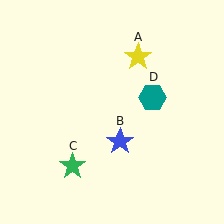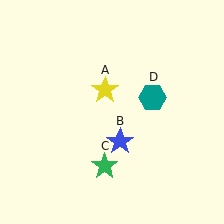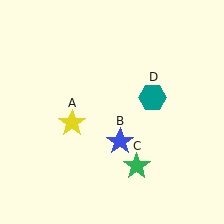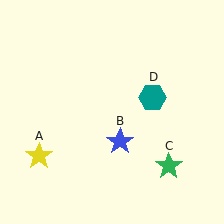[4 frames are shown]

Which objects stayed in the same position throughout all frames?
Blue star (object B) and teal hexagon (object D) remained stationary.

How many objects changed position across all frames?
2 objects changed position: yellow star (object A), green star (object C).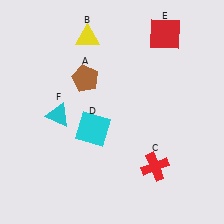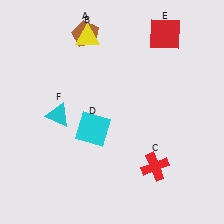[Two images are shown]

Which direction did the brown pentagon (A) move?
The brown pentagon (A) moved up.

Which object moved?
The brown pentagon (A) moved up.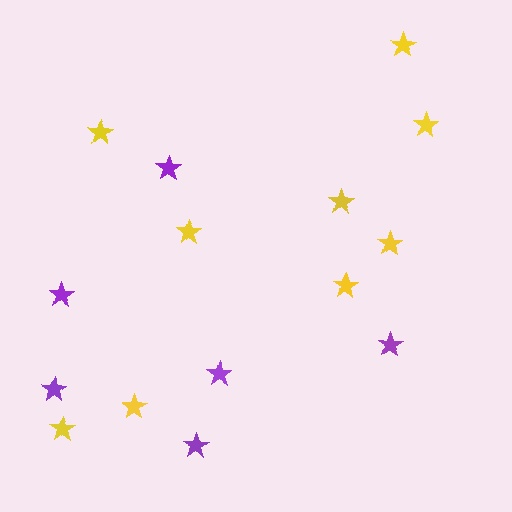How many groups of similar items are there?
There are 2 groups: one group of purple stars (6) and one group of yellow stars (9).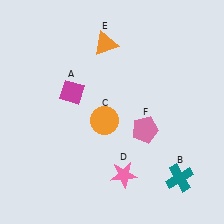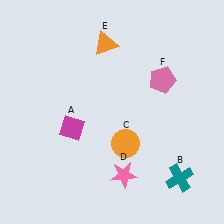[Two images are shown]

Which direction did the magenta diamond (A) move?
The magenta diamond (A) moved down.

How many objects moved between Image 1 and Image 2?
3 objects moved between the two images.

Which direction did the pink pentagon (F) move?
The pink pentagon (F) moved up.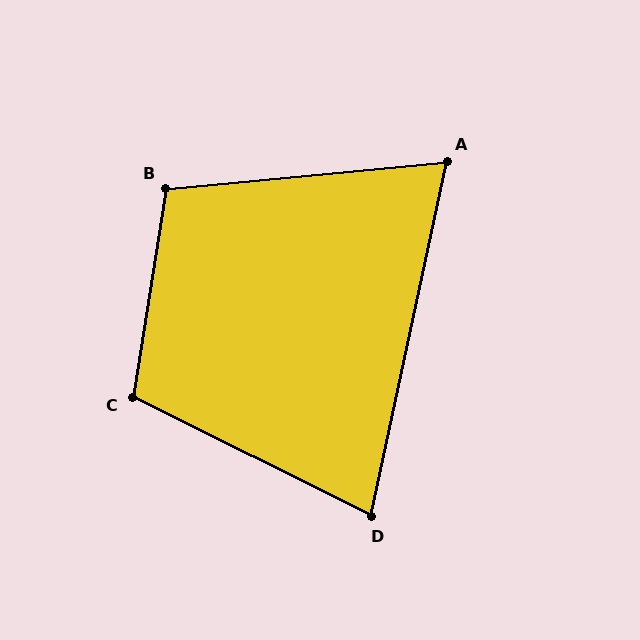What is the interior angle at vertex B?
Approximately 104 degrees (obtuse).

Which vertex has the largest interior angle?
C, at approximately 107 degrees.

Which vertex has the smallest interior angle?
A, at approximately 73 degrees.